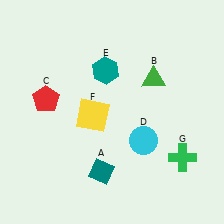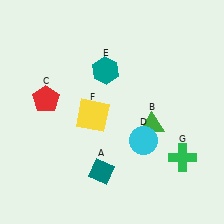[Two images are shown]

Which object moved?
The green triangle (B) moved down.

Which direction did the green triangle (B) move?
The green triangle (B) moved down.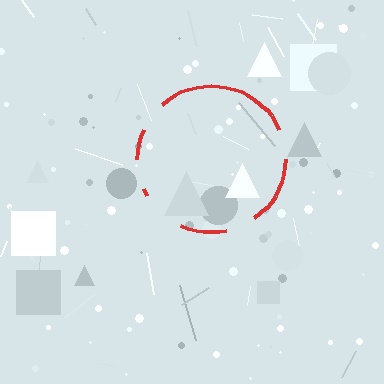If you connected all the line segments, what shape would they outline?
They would outline a circle.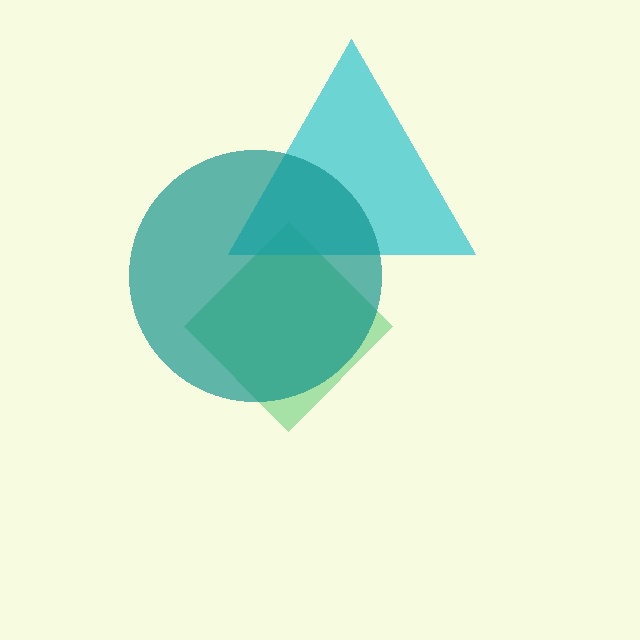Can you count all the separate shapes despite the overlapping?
Yes, there are 3 separate shapes.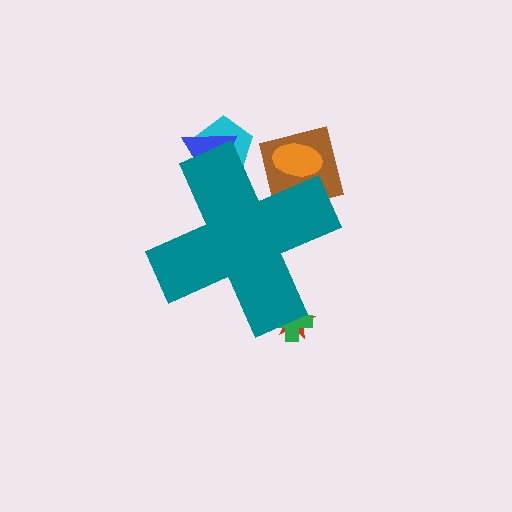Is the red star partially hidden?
Yes, the red star is partially hidden behind the teal cross.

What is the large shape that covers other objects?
A teal cross.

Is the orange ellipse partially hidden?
Yes, the orange ellipse is partially hidden behind the teal cross.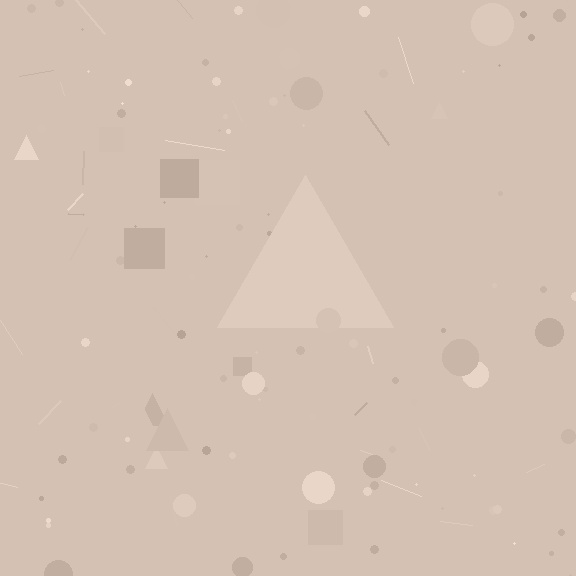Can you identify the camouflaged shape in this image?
The camouflaged shape is a triangle.